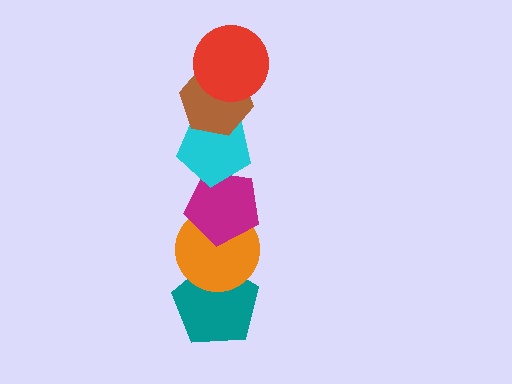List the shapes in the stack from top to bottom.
From top to bottom: the red circle, the brown hexagon, the cyan pentagon, the magenta pentagon, the orange circle, the teal pentagon.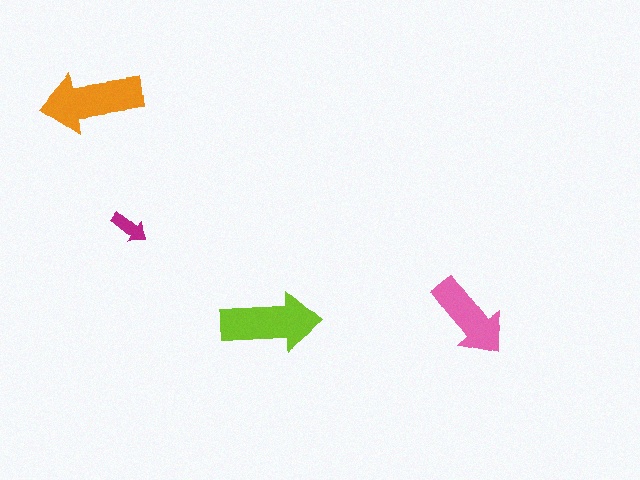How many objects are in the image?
There are 4 objects in the image.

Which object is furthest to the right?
The pink arrow is rightmost.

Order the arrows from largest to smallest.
the orange one, the lime one, the pink one, the magenta one.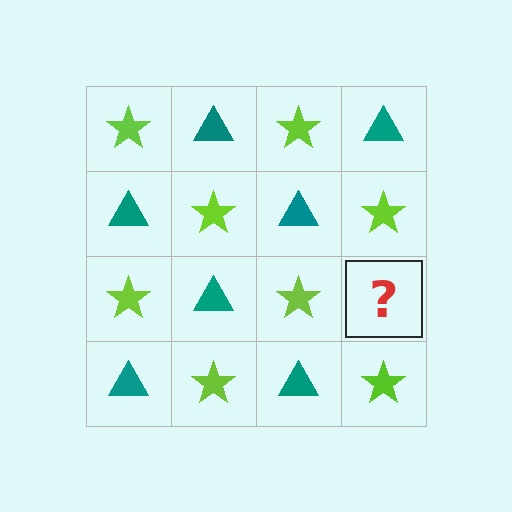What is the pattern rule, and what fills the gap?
The rule is that it alternates lime star and teal triangle in a checkerboard pattern. The gap should be filled with a teal triangle.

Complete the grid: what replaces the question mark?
The question mark should be replaced with a teal triangle.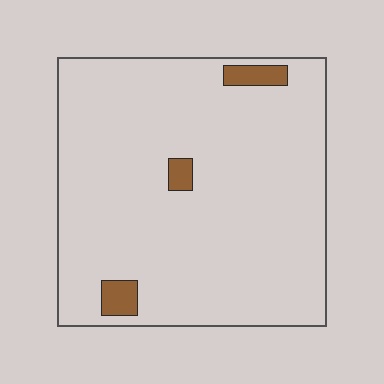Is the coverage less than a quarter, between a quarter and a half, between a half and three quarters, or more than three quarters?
Less than a quarter.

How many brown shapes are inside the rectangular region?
3.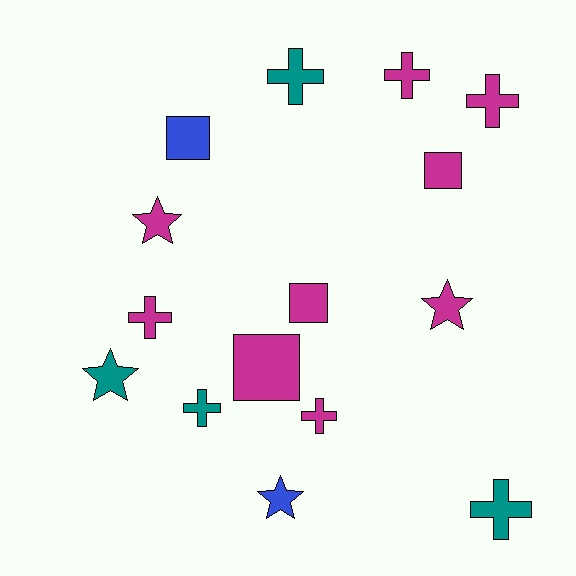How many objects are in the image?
There are 15 objects.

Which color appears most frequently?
Magenta, with 9 objects.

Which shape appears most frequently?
Cross, with 7 objects.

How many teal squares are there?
There are no teal squares.